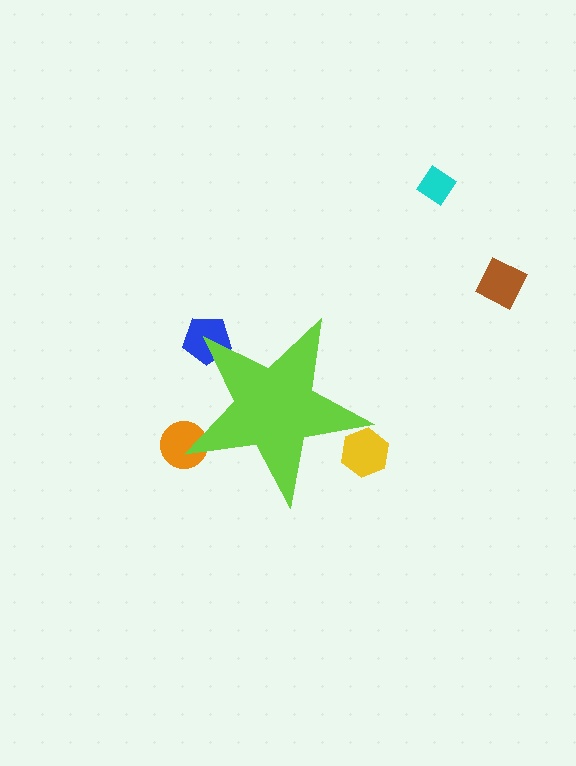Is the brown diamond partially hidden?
No, the brown diamond is fully visible.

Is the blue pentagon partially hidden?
Yes, the blue pentagon is partially hidden behind the lime star.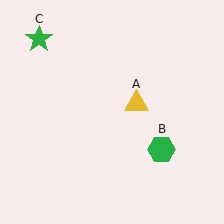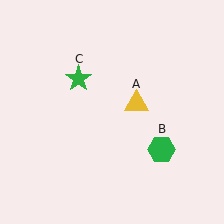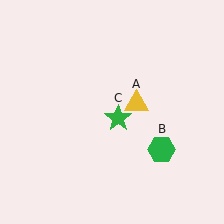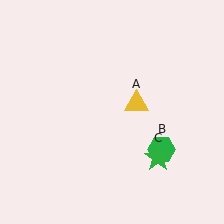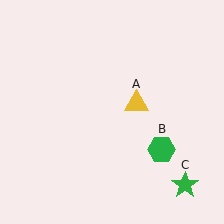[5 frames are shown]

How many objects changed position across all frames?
1 object changed position: green star (object C).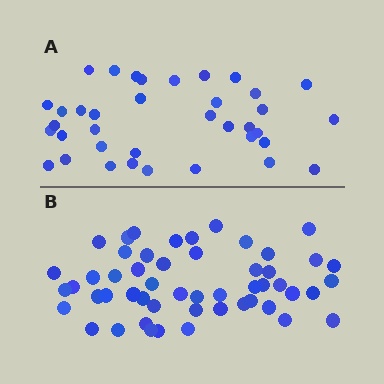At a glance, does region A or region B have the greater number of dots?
Region B (the bottom region) has more dots.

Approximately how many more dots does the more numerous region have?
Region B has approximately 15 more dots than region A.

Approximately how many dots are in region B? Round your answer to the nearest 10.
About 50 dots. (The exact count is 52, which rounds to 50.)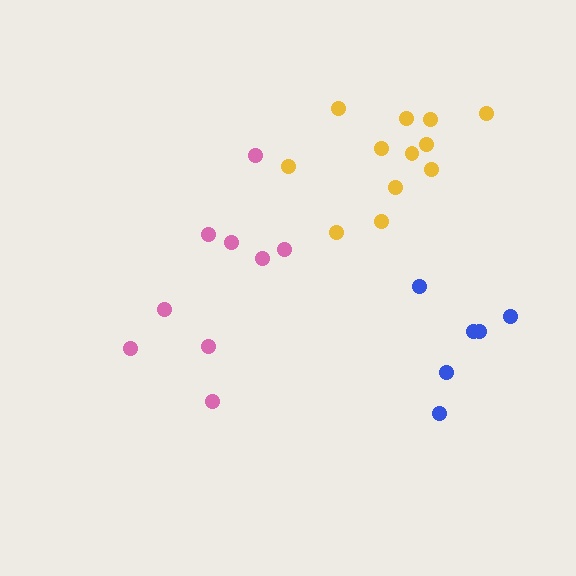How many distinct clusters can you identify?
There are 3 distinct clusters.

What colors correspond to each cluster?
The clusters are colored: pink, yellow, blue.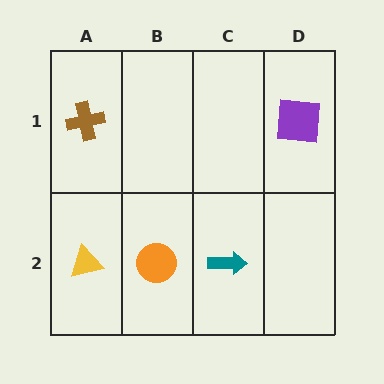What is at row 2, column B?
An orange circle.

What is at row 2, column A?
A yellow triangle.